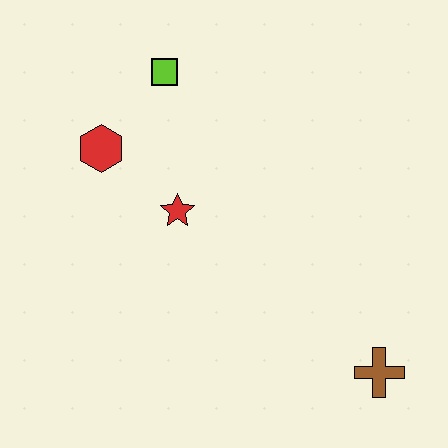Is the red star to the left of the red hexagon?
No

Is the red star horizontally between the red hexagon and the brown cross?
Yes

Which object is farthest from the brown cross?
The lime square is farthest from the brown cross.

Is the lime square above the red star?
Yes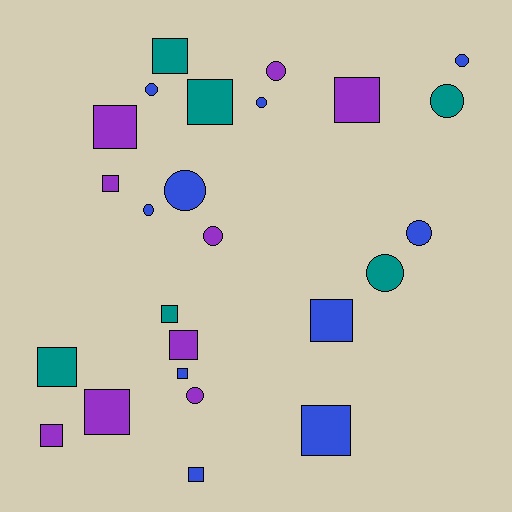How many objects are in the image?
There are 25 objects.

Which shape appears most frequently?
Square, with 14 objects.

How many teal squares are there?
There are 4 teal squares.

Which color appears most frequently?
Blue, with 10 objects.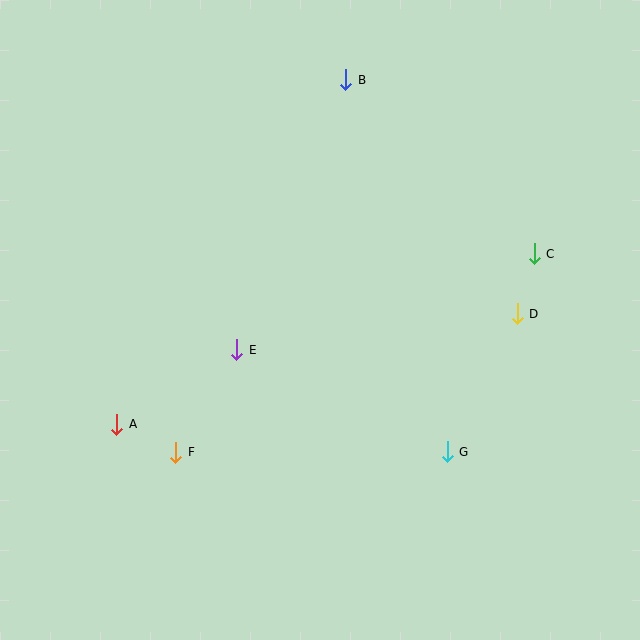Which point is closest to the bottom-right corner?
Point G is closest to the bottom-right corner.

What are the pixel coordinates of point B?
Point B is at (346, 80).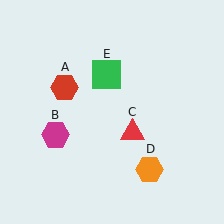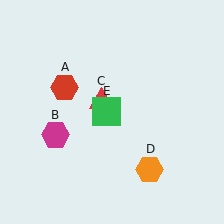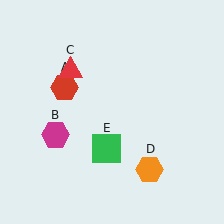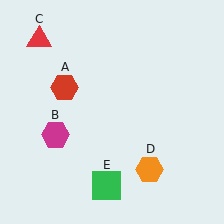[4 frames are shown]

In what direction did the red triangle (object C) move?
The red triangle (object C) moved up and to the left.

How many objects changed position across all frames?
2 objects changed position: red triangle (object C), green square (object E).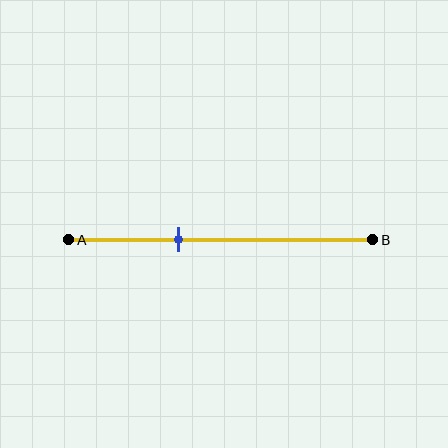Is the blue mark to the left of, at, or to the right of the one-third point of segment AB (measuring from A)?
The blue mark is to the right of the one-third point of segment AB.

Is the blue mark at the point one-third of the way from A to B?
No, the mark is at about 35% from A, not at the 33% one-third point.